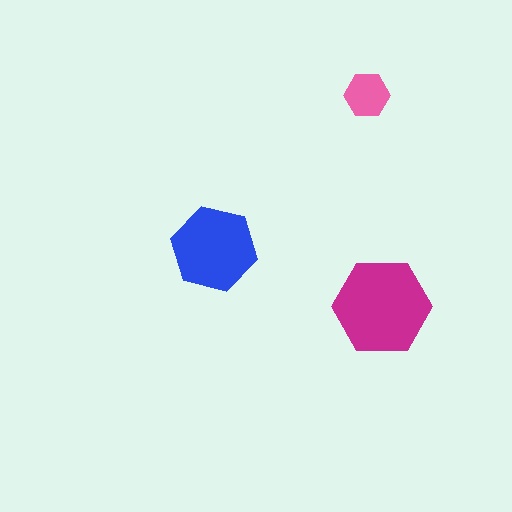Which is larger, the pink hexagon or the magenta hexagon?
The magenta one.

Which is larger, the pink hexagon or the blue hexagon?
The blue one.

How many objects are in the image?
There are 3 objects in the image.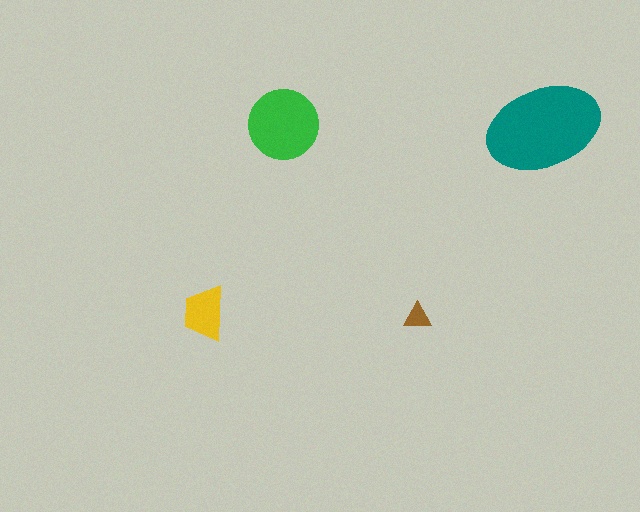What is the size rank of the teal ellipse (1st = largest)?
1st.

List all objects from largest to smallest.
The teal ellipse, the green circle, the yellow trapezoid, the brown triangle.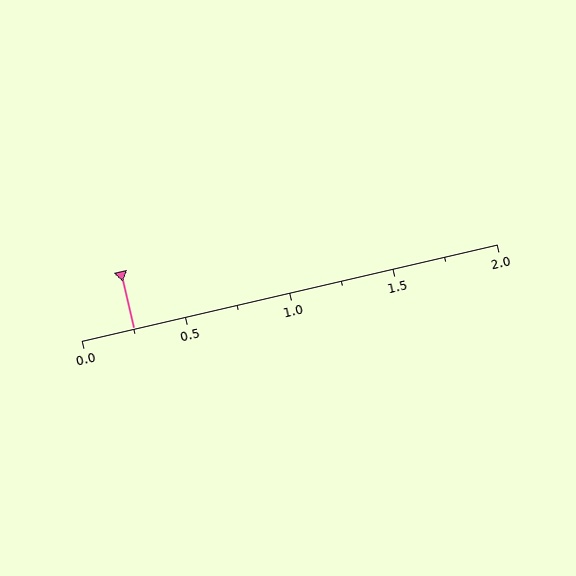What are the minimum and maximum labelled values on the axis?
The axis runs from 0.0 to 2.0.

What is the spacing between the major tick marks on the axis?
The major ticks are spaced 0.5 apart.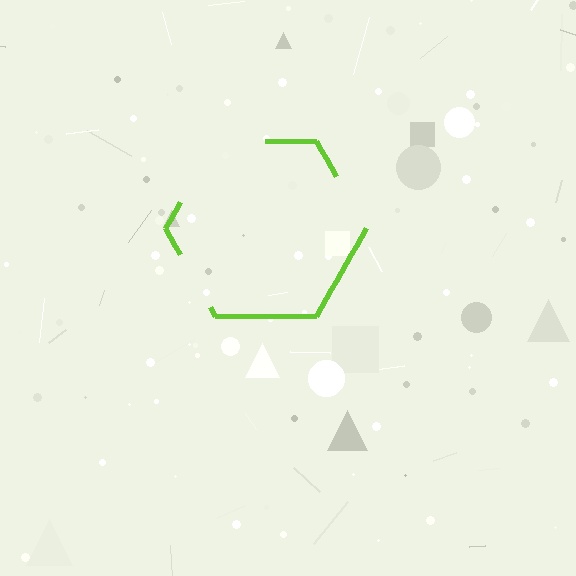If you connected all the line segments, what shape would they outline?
They would outline a hexagon.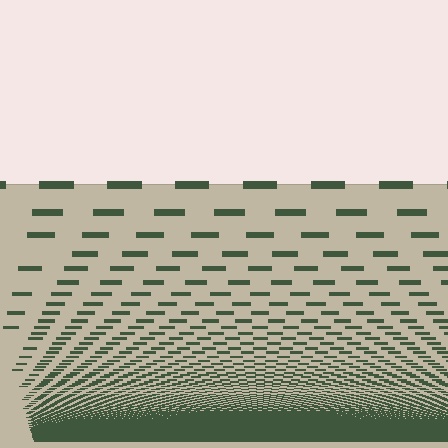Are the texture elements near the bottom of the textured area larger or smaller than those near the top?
Smaller. The gradient is inverted — elements near the bottom are smaller and denser.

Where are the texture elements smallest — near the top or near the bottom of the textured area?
Near the bottom.